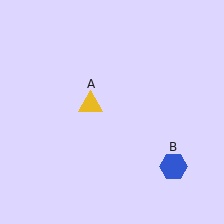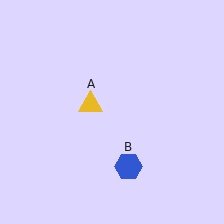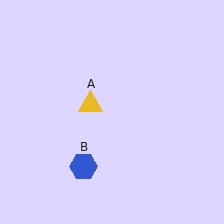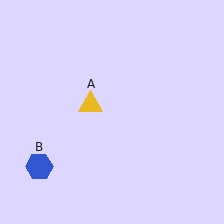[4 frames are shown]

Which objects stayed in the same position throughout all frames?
Yellow triangle (object A) remained stationary.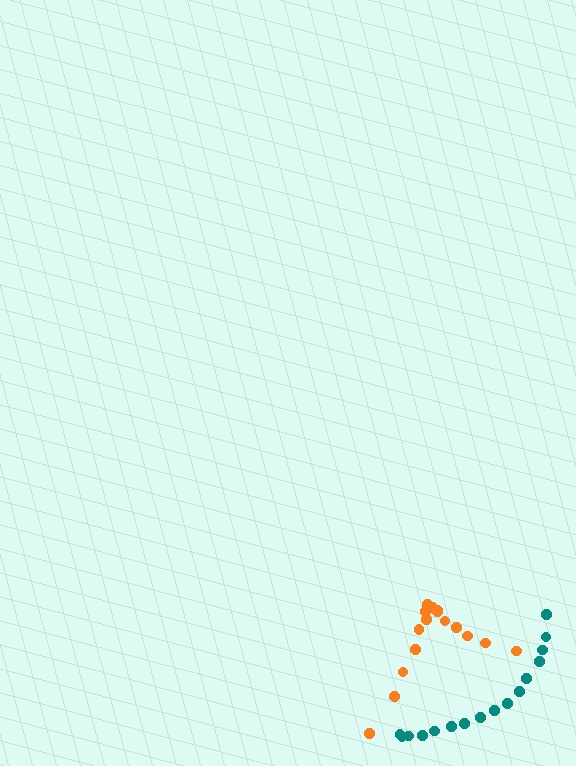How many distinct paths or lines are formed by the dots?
There are 2 distinct paths.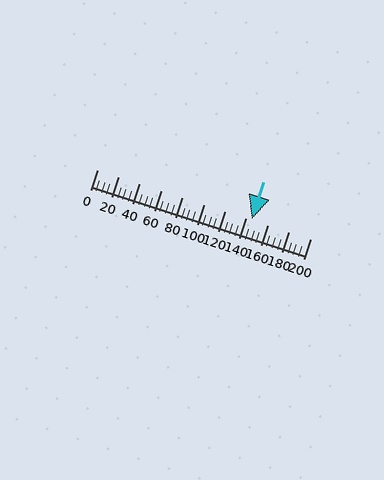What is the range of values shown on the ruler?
The ruler shows values from 0 to 200.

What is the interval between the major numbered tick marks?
The major tick marks are spaced 20 units apart.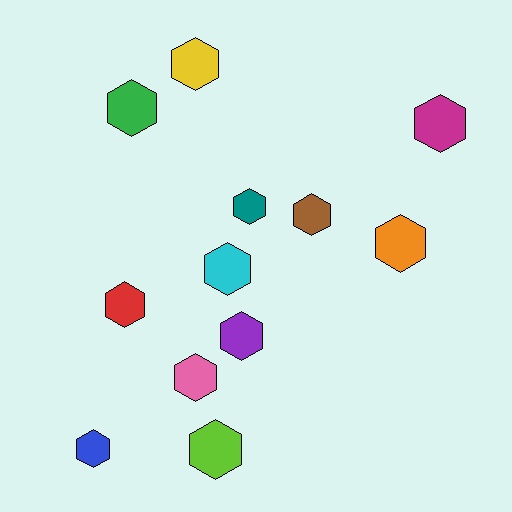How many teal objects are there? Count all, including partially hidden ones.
There is 1 teal object.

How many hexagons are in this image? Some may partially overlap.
There are 12 hexagons.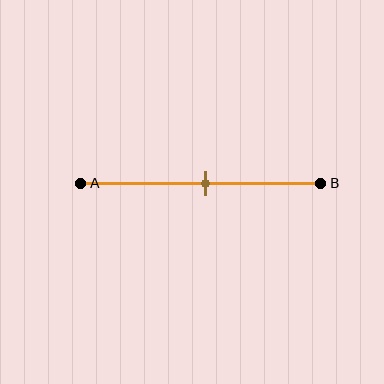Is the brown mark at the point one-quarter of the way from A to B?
No, the mark is at about 50% from A, not at the 25% one-quarter point.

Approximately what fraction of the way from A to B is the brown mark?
The brown mark is approximately 50% of the way from A to B.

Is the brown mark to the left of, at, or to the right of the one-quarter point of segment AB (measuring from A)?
The brown mark is to the right of the one-quarter point of segment AB.